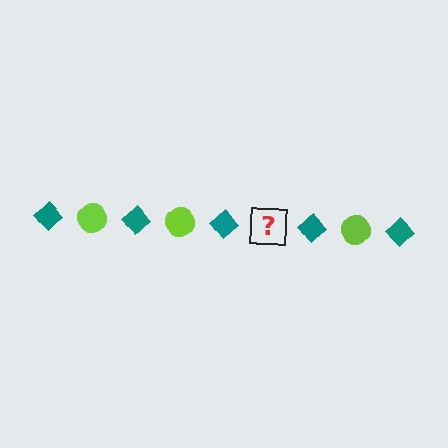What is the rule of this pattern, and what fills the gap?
The rule is that the pattern alternates between teal diamond and lime circle. The gap should be filled with a lime circle.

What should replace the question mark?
The question mark should be replaced with a lime circle.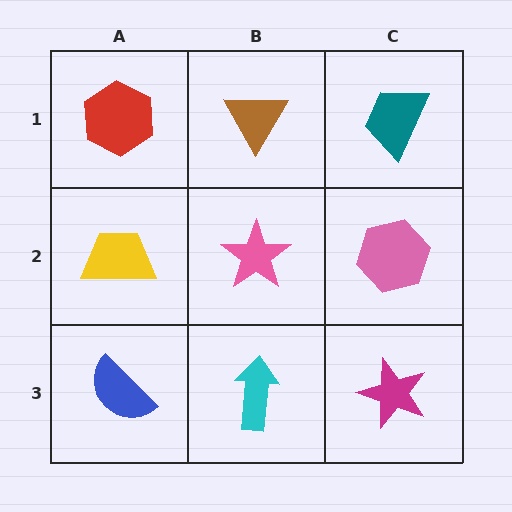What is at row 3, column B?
A cyan arrow.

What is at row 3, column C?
A magenta star.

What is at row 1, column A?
A red hexagon.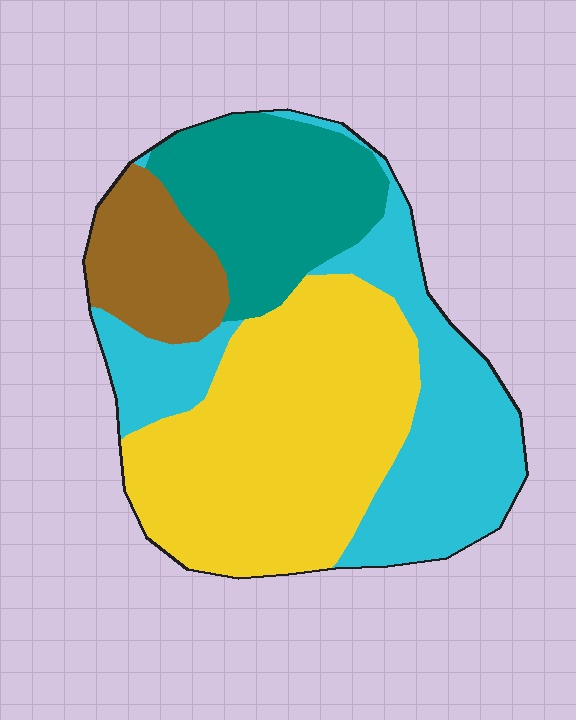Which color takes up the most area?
Yellow, at roughly 40%.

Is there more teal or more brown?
Teal.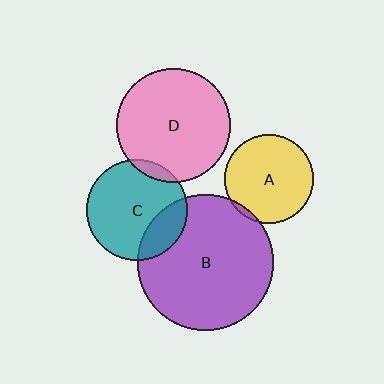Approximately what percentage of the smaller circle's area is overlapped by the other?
Approximately 5%.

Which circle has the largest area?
Circle B (purple).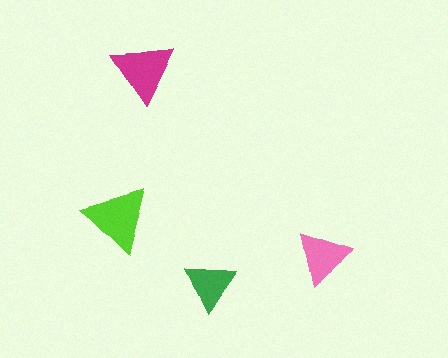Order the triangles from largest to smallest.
the lime one, the magenta one, the pink one, the green one.